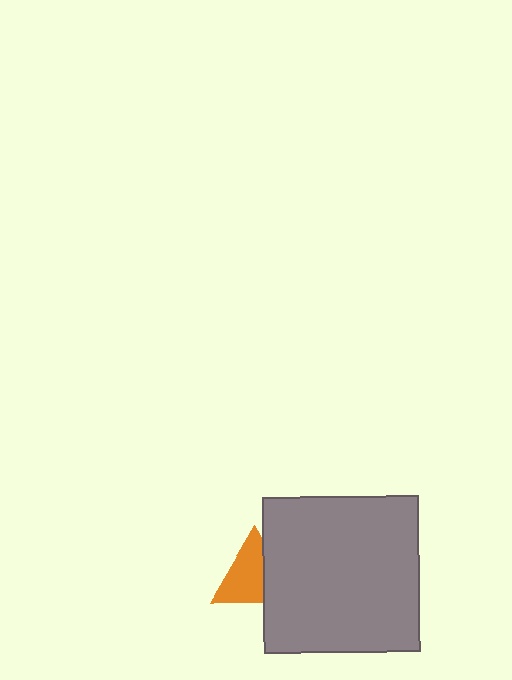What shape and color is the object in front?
The object in front is a gray square.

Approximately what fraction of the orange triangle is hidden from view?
Roughly 36% of the orange triangle is hidden behind the gray square.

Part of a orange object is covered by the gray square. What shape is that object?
It is a triangle.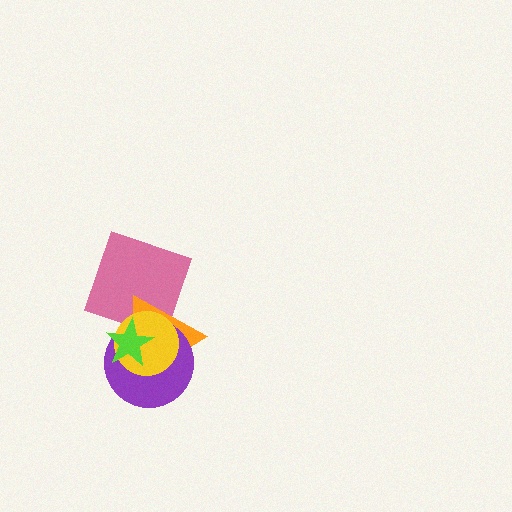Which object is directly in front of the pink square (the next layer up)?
The orange triangle is directly in front of the pink square.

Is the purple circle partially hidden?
Yes, it is partially covered by another shape.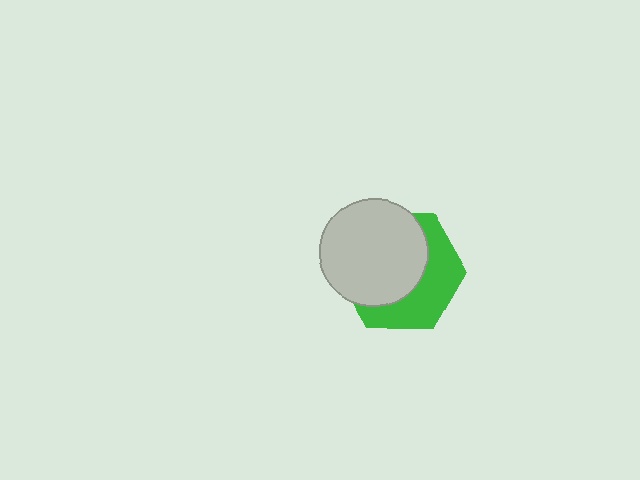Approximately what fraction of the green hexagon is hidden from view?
Roughly 57% of the green hexagon is hidden behind the light gray circle.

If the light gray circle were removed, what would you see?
You would see the complete green hexagon.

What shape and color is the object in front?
The object in front is a light gray circle.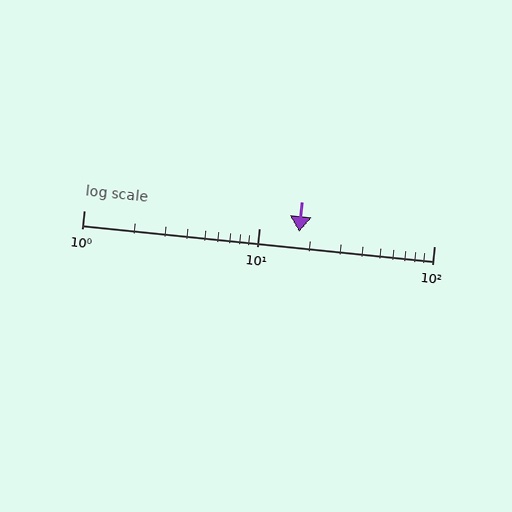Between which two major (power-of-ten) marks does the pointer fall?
The pointer is between 10 and 100.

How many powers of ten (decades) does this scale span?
The scale spans 2 decades, from 1 to 100.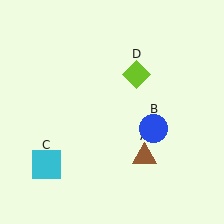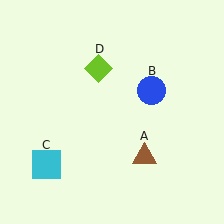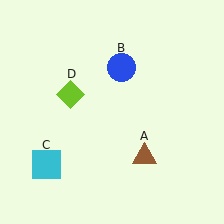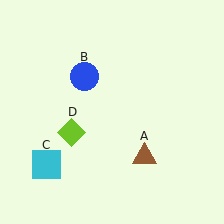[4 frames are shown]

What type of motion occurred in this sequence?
The blue circle (object B), lime diamond (object D) rotated counterclockwise around the center of the scene.